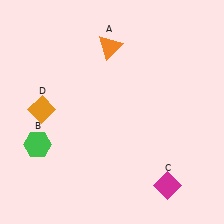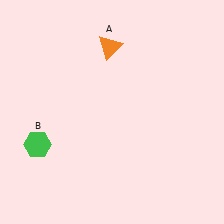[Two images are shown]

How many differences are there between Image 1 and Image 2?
There are 2 differences between the two images.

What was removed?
The magenta diamond (C), the orange diamond (D) were removed in Image 2.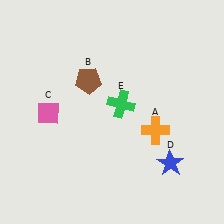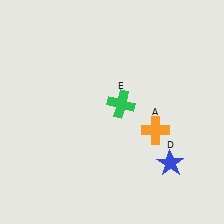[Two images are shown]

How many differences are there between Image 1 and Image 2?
There are 2 differences between the two images.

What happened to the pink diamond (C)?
The pink diamond (C) was removed in Image 2. It was in the bottom-left area of Image 1.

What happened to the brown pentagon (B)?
The brown pentagon (B) was removed in Image 2. It was in the top-left area of Image 1.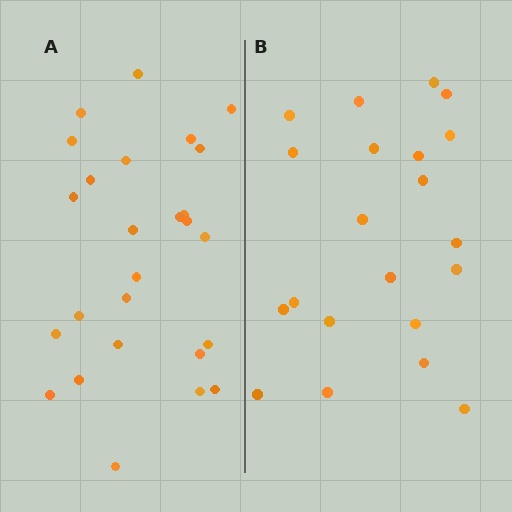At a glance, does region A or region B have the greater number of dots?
Region A (the left region) has more dots.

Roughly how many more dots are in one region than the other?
Region A has about 5 more dots than region B.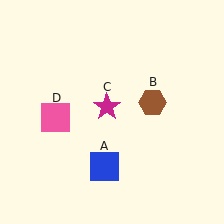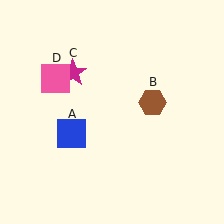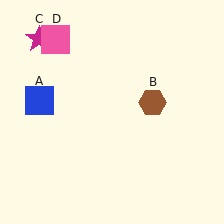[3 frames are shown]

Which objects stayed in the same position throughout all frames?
Brown hexagon (object B) remained stationary.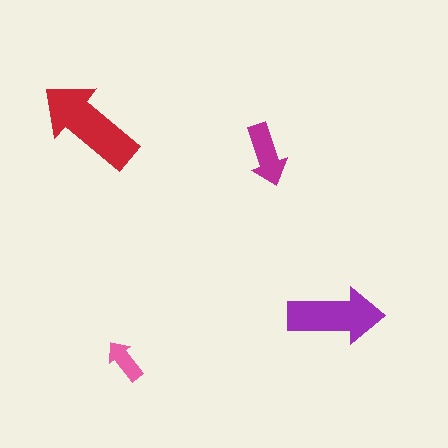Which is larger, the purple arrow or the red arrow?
The red one.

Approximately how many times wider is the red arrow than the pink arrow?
About 2.5 times wider.